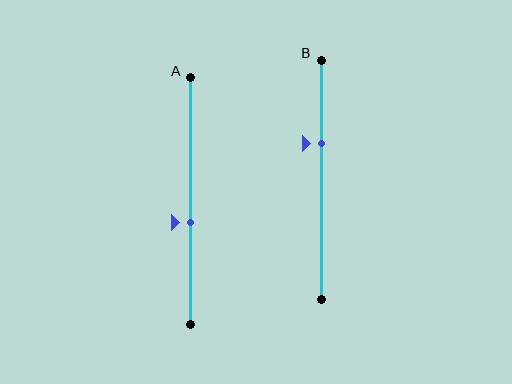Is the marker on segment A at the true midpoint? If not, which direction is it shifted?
No, the marker on segment A is shifted downward by about 9% of the segment length.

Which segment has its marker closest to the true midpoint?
Segment A has its marker closest to the true midpoint.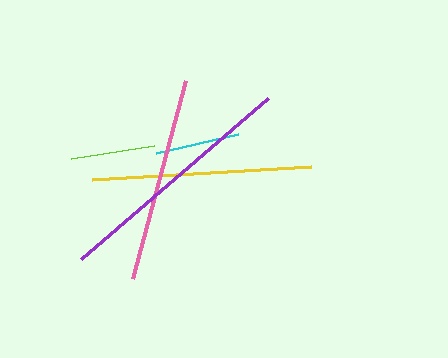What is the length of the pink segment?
The pink segment is approximately 205 pixels long.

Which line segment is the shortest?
The cyan line is the shortest at approximately 84 pixels.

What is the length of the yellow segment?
The yellow segment is approximately 219 pixels long.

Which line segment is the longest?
The purple line is the longest at approximately 247 pixels.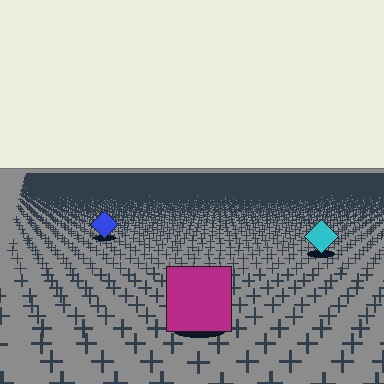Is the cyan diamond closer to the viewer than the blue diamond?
Yes. The cyan diamond is closer — you can tell from the texture gradient: the ground texture is coarser near it.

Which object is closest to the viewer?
The magenta square is closest. The texture marks near it are larger and more spread out.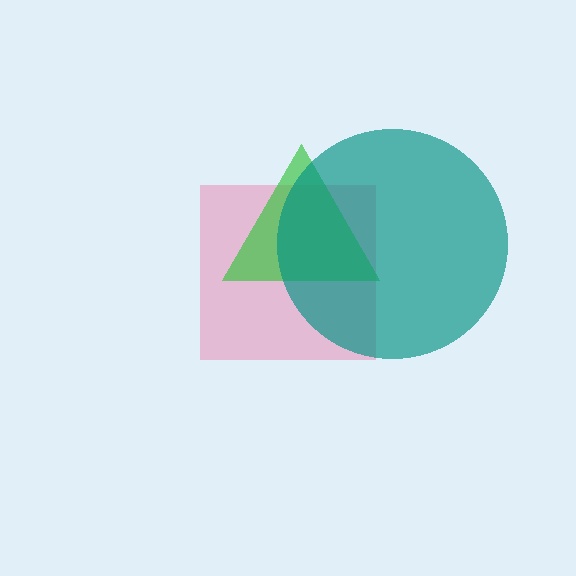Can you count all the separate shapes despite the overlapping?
Yes, there are 3 separate shapes.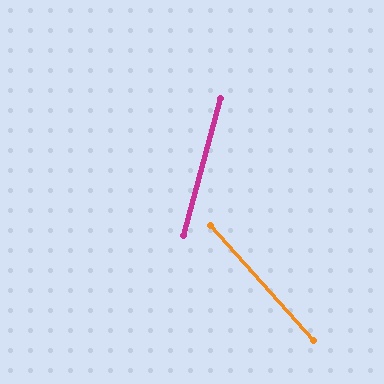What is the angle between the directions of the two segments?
Approximately 57 degrees.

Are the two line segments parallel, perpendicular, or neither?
Neither parallel nor perpendicular — they differ by about 57°.